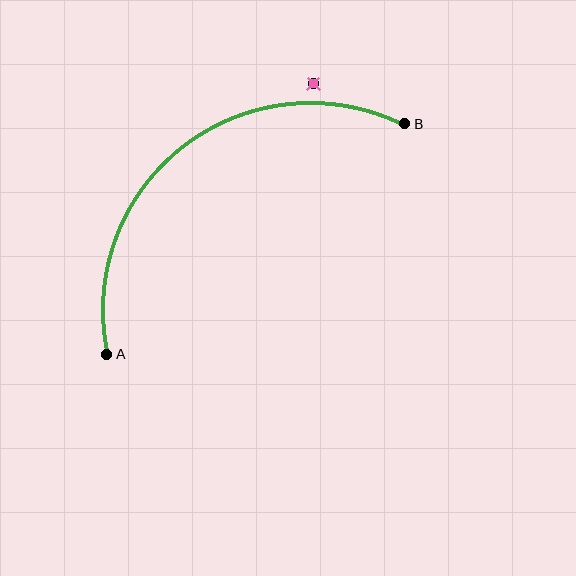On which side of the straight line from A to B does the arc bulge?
The arc bulges above and to the left of the straight line connecting A and B.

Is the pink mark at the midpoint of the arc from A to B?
No — the pink mark does not lie on the arc at all. It sits slightly outside the curve.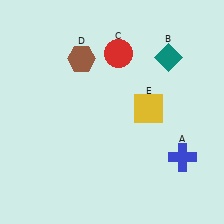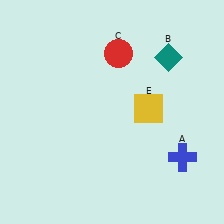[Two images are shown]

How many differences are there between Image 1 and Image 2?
There is 1 difference between the two images.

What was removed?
The brown hexagon (D) was removed in Image 2.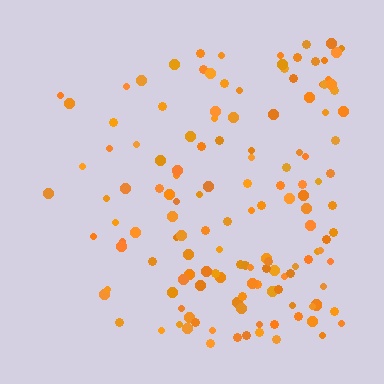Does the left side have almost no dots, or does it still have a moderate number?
Still a moderate number, just noticeably fewer than the right.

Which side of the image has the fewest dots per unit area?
The left.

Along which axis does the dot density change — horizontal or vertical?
Horizontal.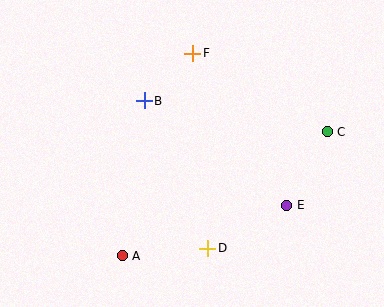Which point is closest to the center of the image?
Point B at (144, 101) is closest to the center.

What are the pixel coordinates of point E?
Point E is at (287, 205).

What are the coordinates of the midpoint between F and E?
The midpoint between F and E is at (240, 129).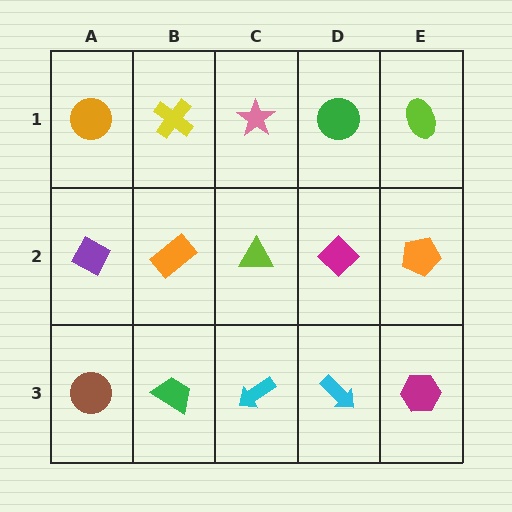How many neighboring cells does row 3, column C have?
3.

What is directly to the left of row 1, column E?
A green circle.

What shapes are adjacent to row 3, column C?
A lime triangle (row 2, column C), a green trapezoid (row 3, column B), a cyan arrow (row 3, column D).